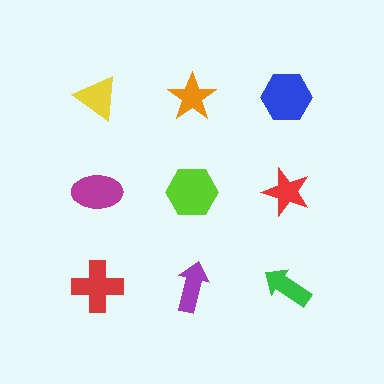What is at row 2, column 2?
A lime hexagon.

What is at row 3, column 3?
A green arrow.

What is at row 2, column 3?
A red star.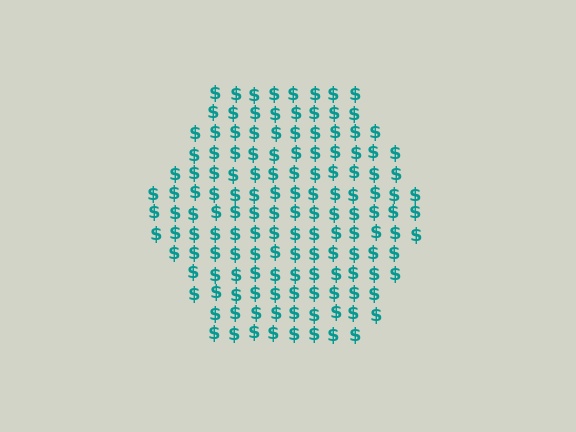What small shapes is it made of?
It is made of small dollar signs.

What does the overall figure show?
The overall figure shows a hexagon.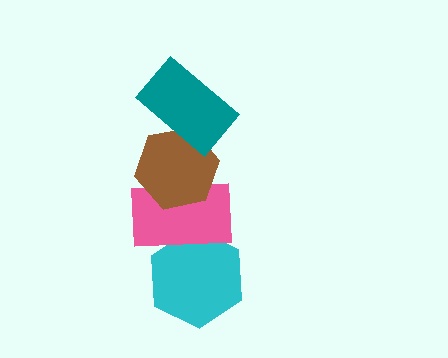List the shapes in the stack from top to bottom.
From top to bottom: the teal rectangle, the brown hexagon, the pink rectangle, the cyan hexagon.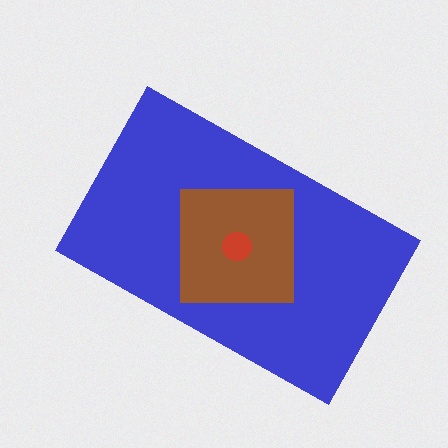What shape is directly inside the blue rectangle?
The brown square.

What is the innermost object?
The red circle.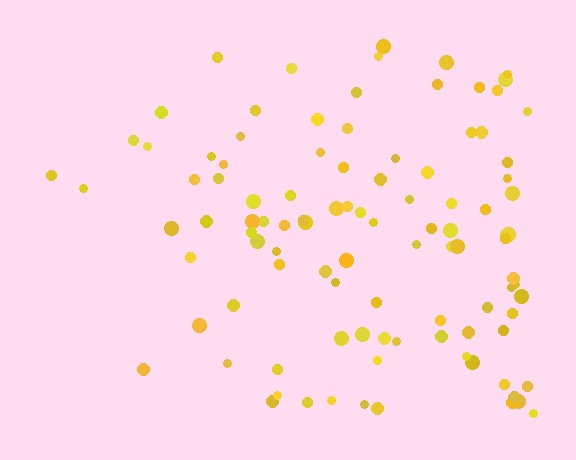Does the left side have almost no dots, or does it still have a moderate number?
Still a moderate number, just noticeably fewer than the right.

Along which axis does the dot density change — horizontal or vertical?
Horizontal.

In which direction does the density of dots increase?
From left to right, with the right side densest.